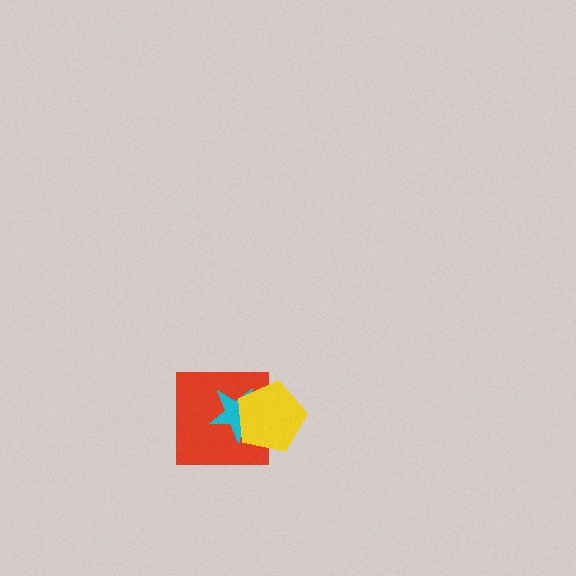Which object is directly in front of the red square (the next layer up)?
The cyan star is directly in front of the red square.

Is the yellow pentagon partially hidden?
No, no other shape covers it.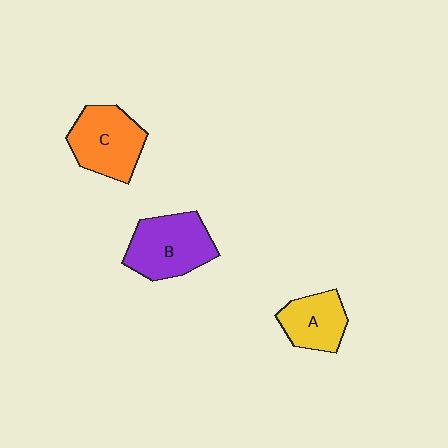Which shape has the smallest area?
Shape A (yellow).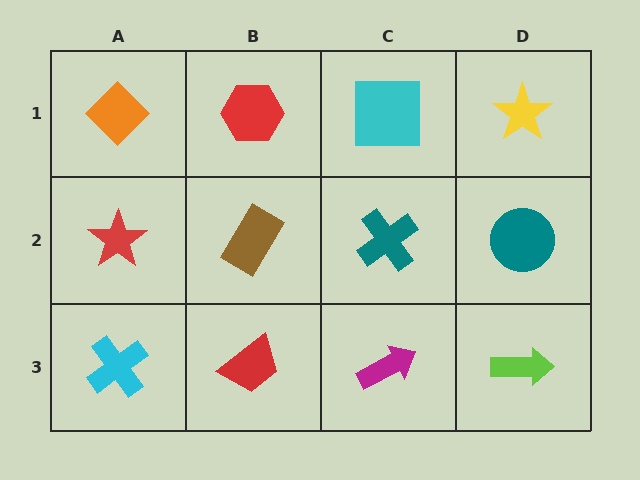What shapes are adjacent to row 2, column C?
A cyan square (row 1, column C), a magenta arrow (row 3, column C), a brown rectangle (row 2, column B), a teal circle (row 2, column D).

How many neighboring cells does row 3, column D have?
2.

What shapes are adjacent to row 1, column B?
A brown rectangle (row 2, column B), an orange diamond (row 1, column A), a cyan square (row 1, column C).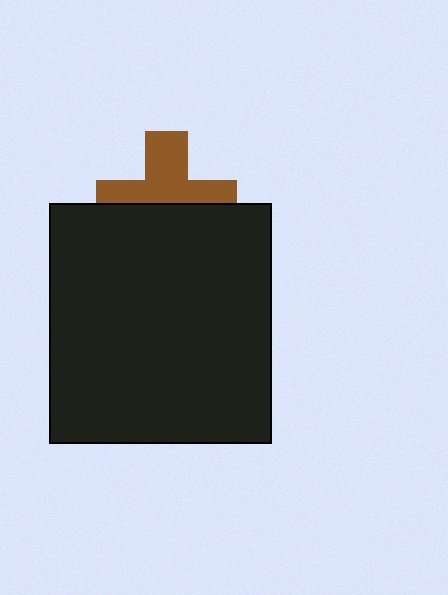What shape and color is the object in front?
The object in front is a black rectangle.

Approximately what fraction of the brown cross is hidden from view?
Roughly 47% of the brown cross is hidden behind the black rectangle.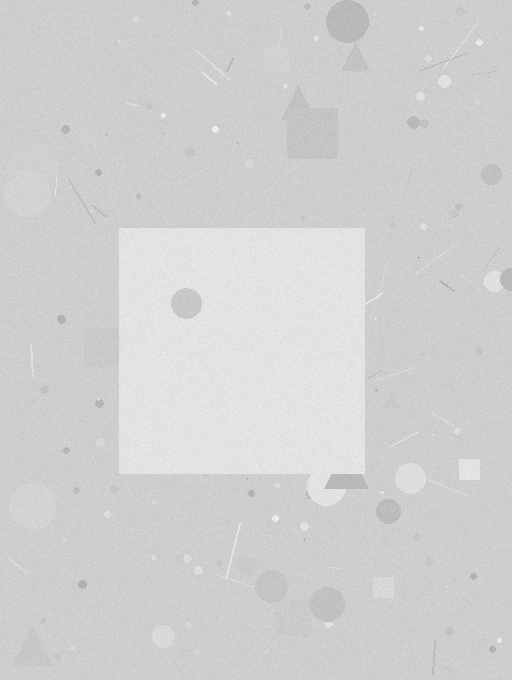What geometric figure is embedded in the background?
A square is embedded in the background.